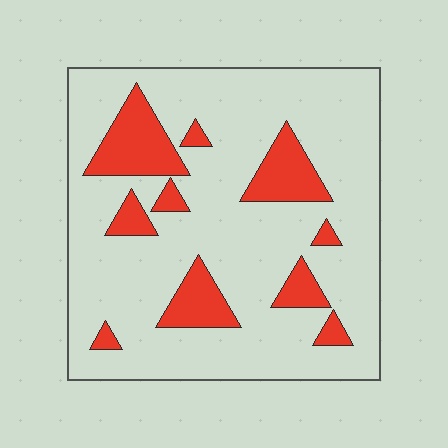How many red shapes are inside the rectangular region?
10.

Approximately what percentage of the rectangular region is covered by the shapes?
Approximately 20%.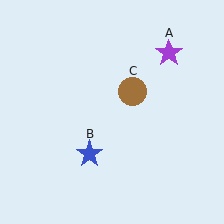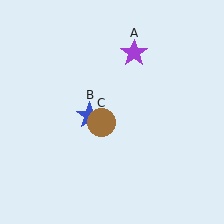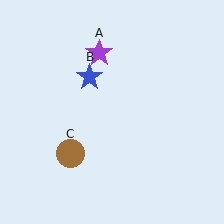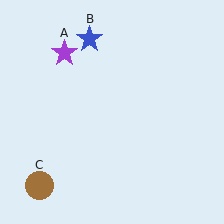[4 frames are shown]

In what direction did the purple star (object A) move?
The purple star (object A) moved left.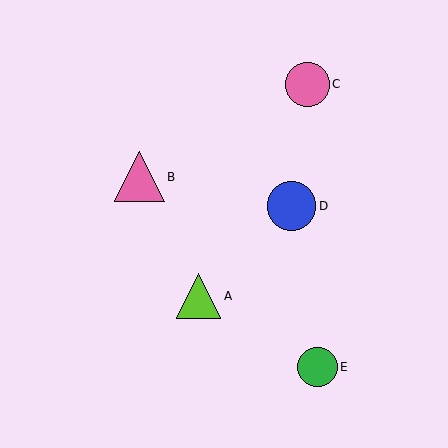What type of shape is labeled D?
Shape D is a blue circle.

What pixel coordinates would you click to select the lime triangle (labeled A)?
Click at (198, 296) to select the lime triangle A.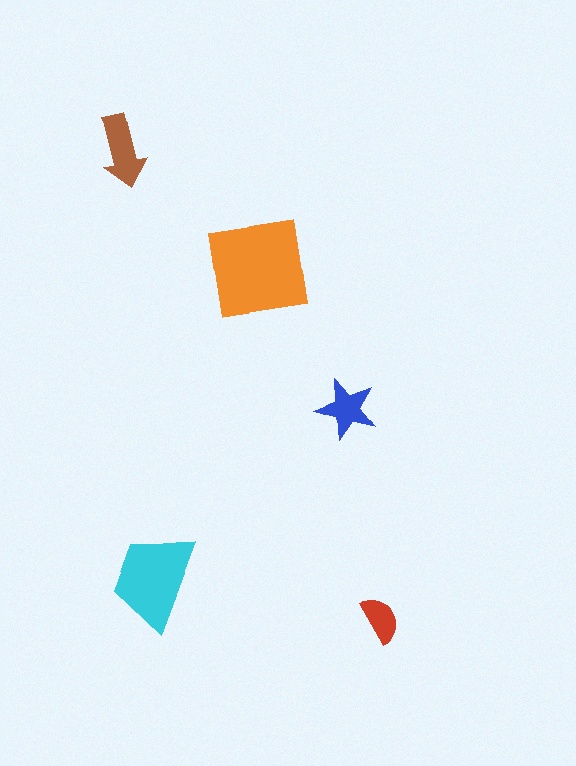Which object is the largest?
The orange square.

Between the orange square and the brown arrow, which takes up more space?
The orange square.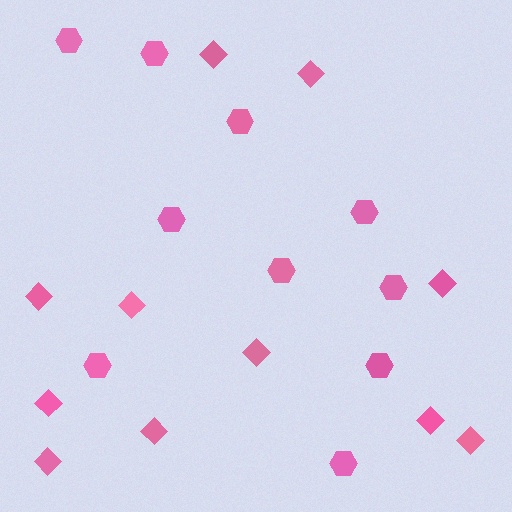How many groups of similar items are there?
There are 2 groups: one group of diamonds (11) and one group of hexagons (10).